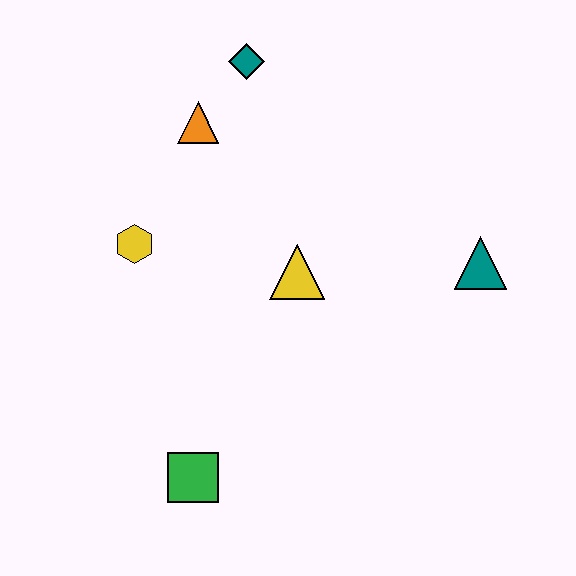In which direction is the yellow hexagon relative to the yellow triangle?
The yellow hexagon is to the left of the yellow triangle.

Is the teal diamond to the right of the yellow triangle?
No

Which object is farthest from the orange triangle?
The green square is farthest from the orange triangle.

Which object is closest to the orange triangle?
The teal diamond is closest to the orange triangle.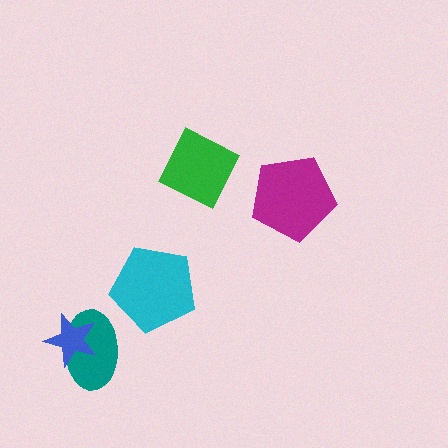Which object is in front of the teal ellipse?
The blue star is in front of the teal ellipse.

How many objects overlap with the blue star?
1 object overlaps with the blue star.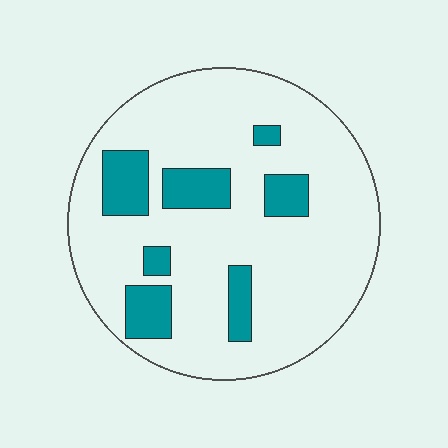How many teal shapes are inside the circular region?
7.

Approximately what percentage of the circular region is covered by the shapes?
Approximately 20%.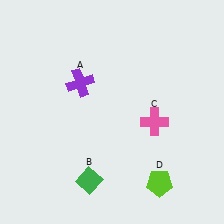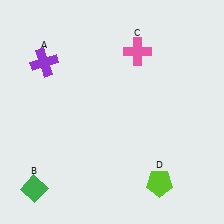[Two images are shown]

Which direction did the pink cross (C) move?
The pink cross (C) moved up.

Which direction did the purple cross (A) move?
The purple cross (A) moved left.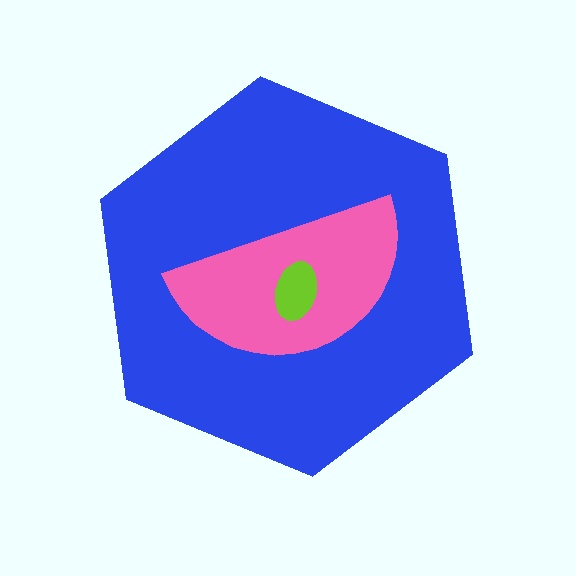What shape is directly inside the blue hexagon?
The pink semicircle.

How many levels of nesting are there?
3.